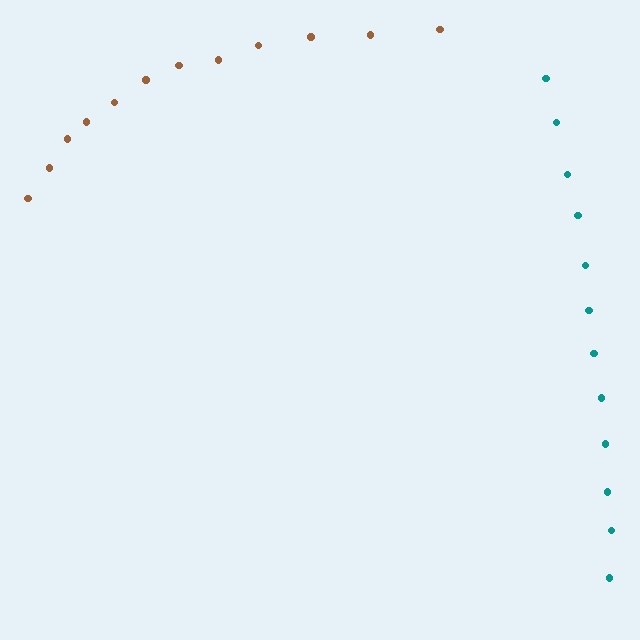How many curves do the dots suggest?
There are 2 distinct paths.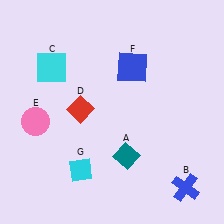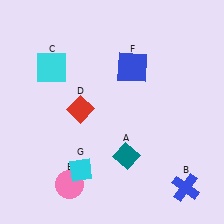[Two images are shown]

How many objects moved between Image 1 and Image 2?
1 object moved between the two images.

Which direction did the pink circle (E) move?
The pink circle (E) moved down.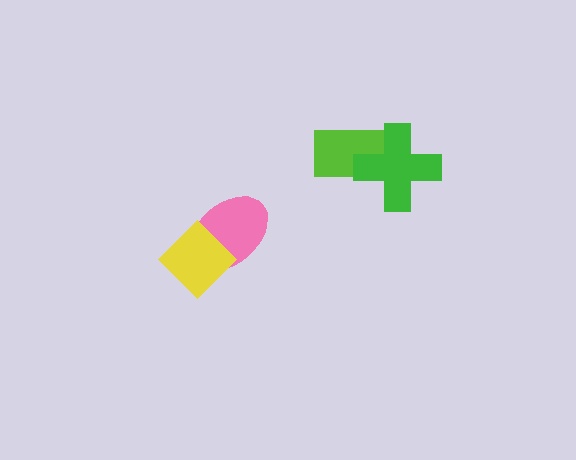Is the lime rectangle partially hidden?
Yes, it is partially covered by another shape.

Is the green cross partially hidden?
No, no other shape covers it.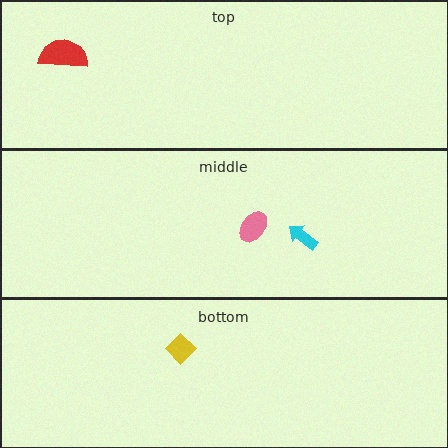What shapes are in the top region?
The red semicircle.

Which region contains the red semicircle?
The top region.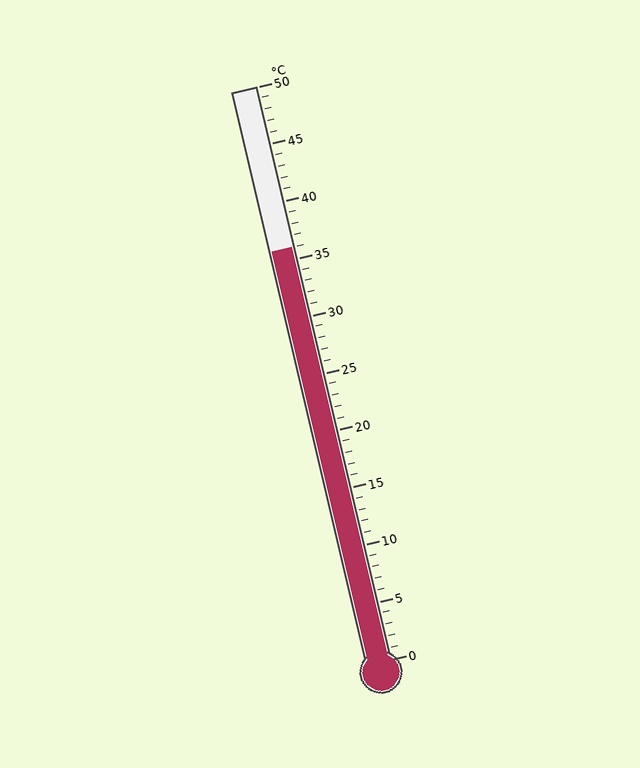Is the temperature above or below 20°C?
The temperature is above 20°C.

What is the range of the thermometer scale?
The thermometer scale ranges from 0°C to 50°C.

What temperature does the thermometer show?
The thermometer shows approximately 36°C.